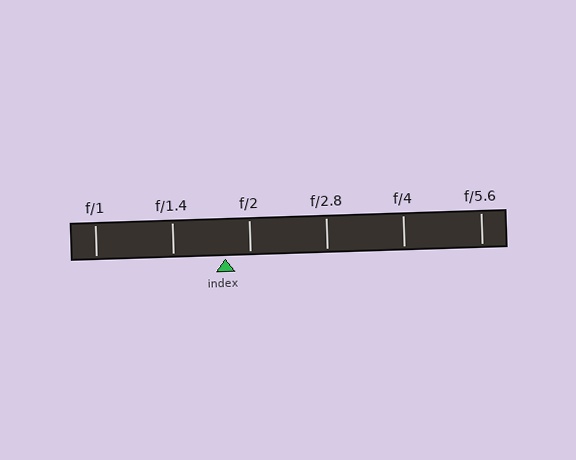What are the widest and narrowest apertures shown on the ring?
The widest aperture shown is f/1 and the narrowest is f/5.6.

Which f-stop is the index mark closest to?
The index mark is closest to f/2.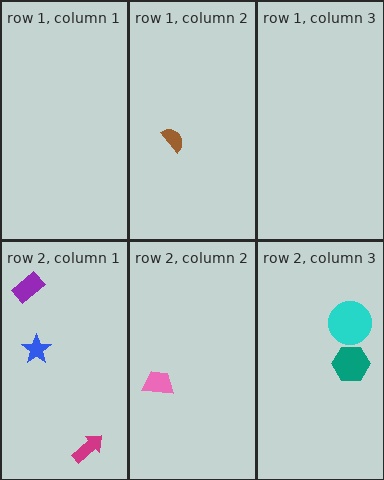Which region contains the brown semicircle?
The row 1, column 2 region.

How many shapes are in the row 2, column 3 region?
2.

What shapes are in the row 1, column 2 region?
The brown semicircle.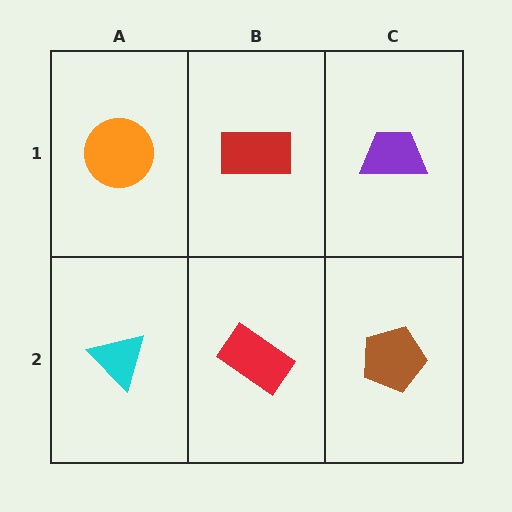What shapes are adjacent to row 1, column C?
A brown pentagon (row 2, column C), a red rectangle (row 1, column B).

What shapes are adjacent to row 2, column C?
A purple trapezoid (row 1, column C), a red rectangle (row 2, column B).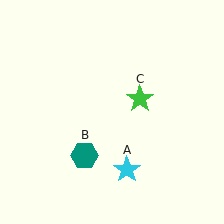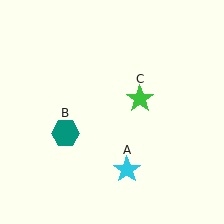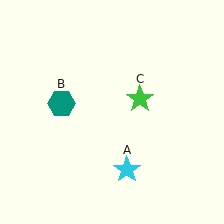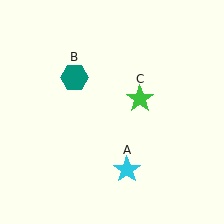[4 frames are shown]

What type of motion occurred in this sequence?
The teal hexagon (object B) rotated clockwise around the center of the scene.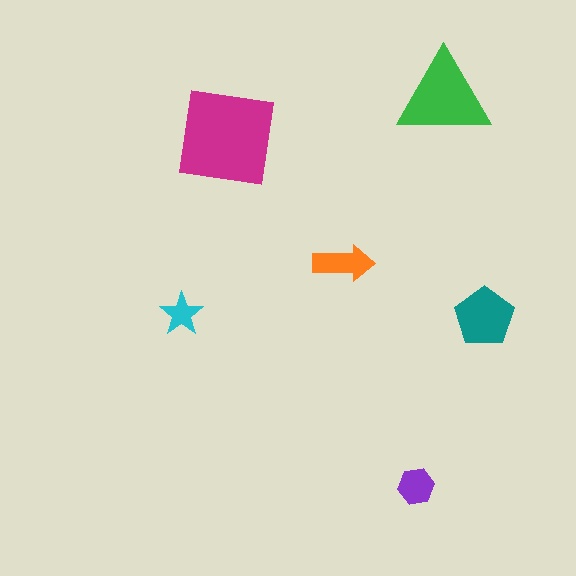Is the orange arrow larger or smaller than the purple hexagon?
Larger.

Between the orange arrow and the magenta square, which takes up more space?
The magenta square.